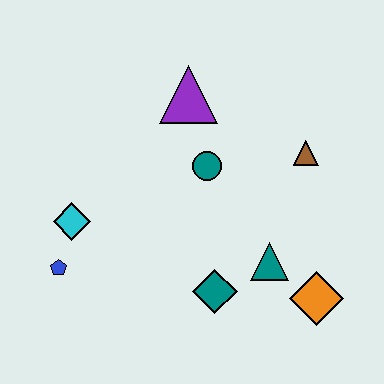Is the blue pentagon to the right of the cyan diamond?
No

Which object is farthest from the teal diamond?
The purple triangle is farthest from the teal diamond.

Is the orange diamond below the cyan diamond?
Yes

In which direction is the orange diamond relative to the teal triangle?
The orange diamond is to the right of the teal triangle.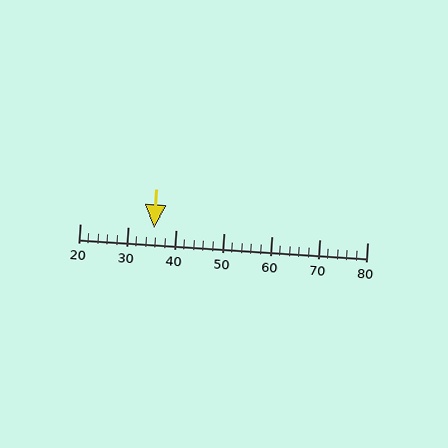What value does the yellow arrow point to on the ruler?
The yellow arrow points to approximately 36.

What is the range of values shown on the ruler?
The ruler shows values from 20 to 80.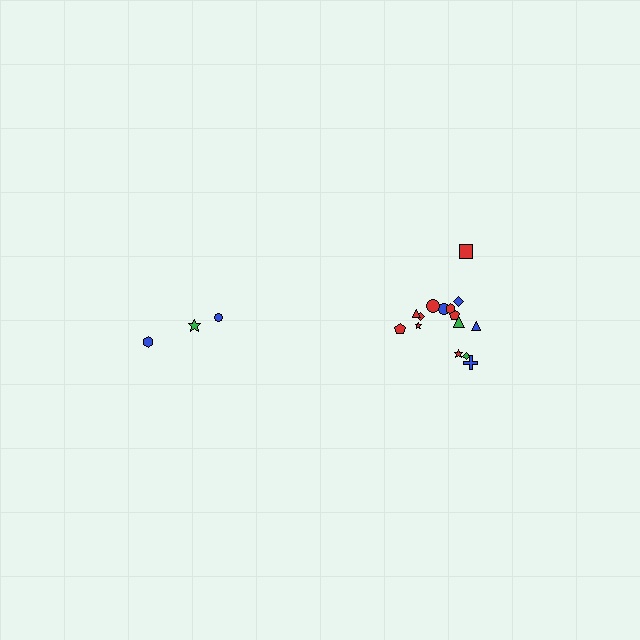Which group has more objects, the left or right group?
The right group.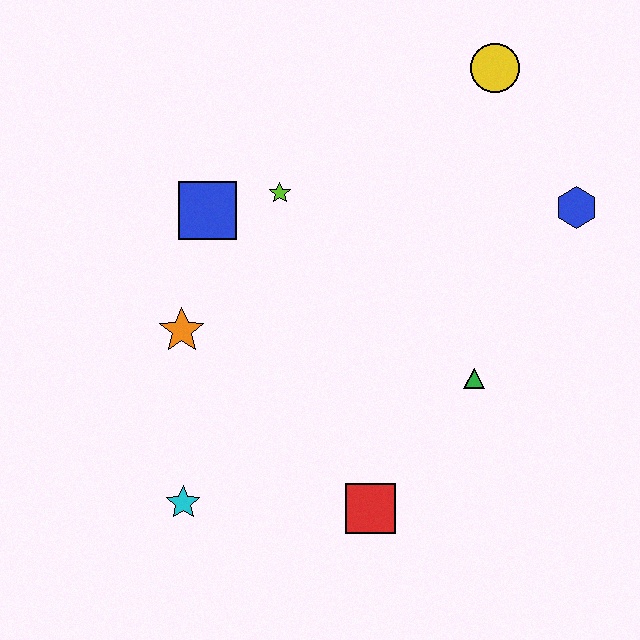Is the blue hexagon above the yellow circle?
No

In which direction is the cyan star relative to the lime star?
The cyan star is below the lime star.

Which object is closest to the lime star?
The blue square is closest to the lime star.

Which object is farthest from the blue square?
The blue hexagon is farthest from the blue square.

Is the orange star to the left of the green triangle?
Yes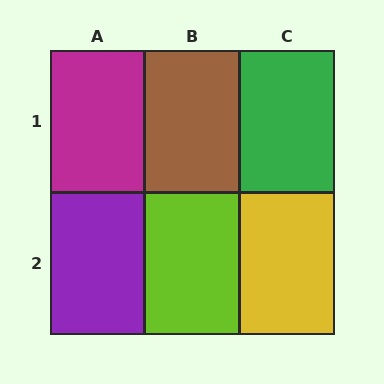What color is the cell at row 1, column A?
Magenta.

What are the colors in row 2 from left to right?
Purple, lime, yellow.